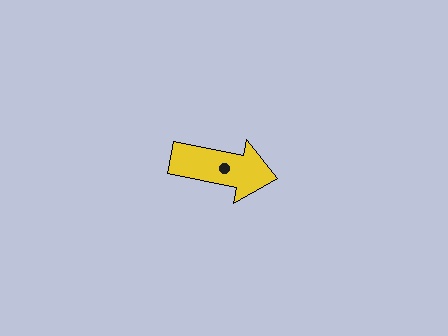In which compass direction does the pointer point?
East.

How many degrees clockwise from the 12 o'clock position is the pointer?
Approximately 101 degrees.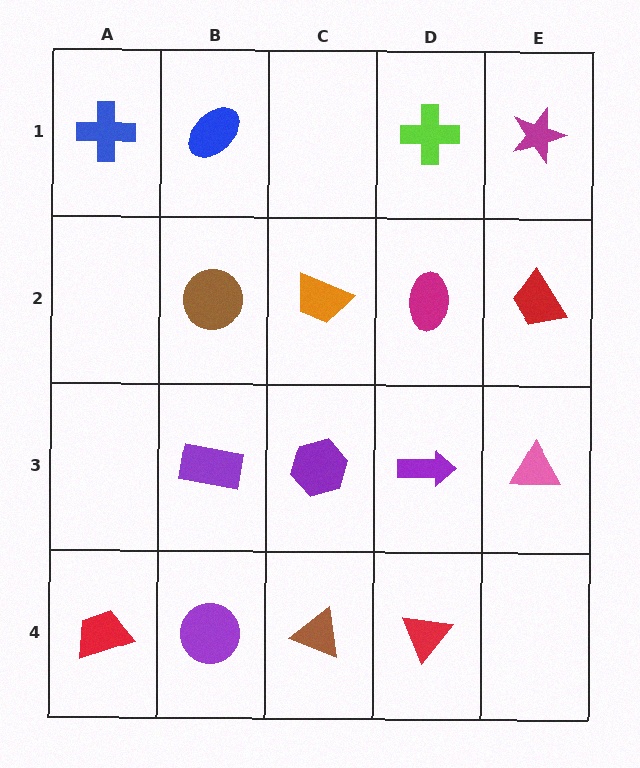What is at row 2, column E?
A red trapezoid.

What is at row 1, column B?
A blue ellipse.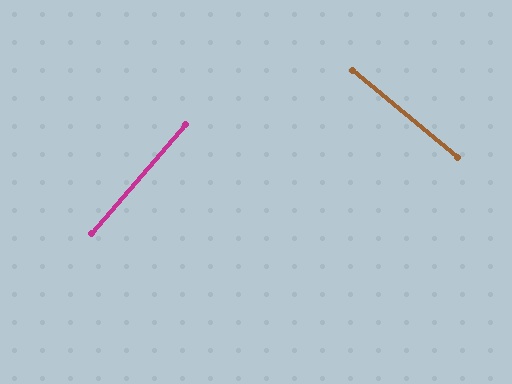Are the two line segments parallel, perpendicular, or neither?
Perpendicular — they meet at approximately 89°.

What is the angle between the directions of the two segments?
Approximately 89 degrees.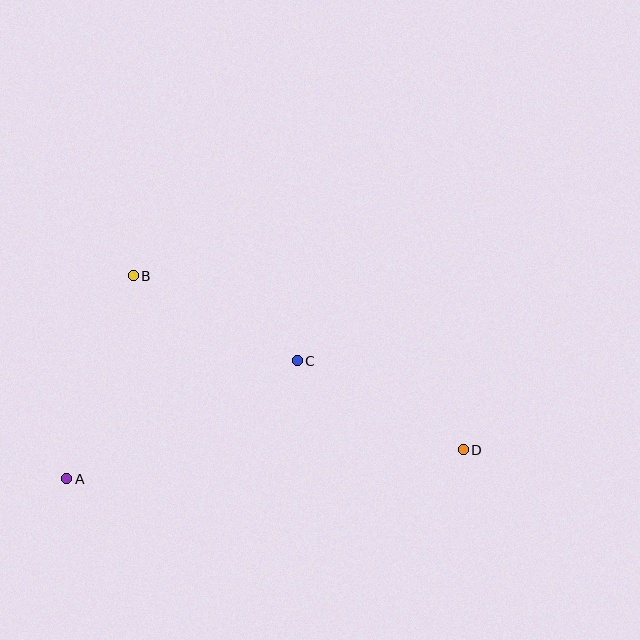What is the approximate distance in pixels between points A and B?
The distance between A and B is approximately 214 pixels.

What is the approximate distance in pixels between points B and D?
The distance between B and D is approximately 373 pixels.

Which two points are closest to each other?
Points B and C are closest to each other.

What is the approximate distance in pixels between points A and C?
The distance between A and C is approximately 259 pixels.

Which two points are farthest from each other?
Points A and D are farthest from each other.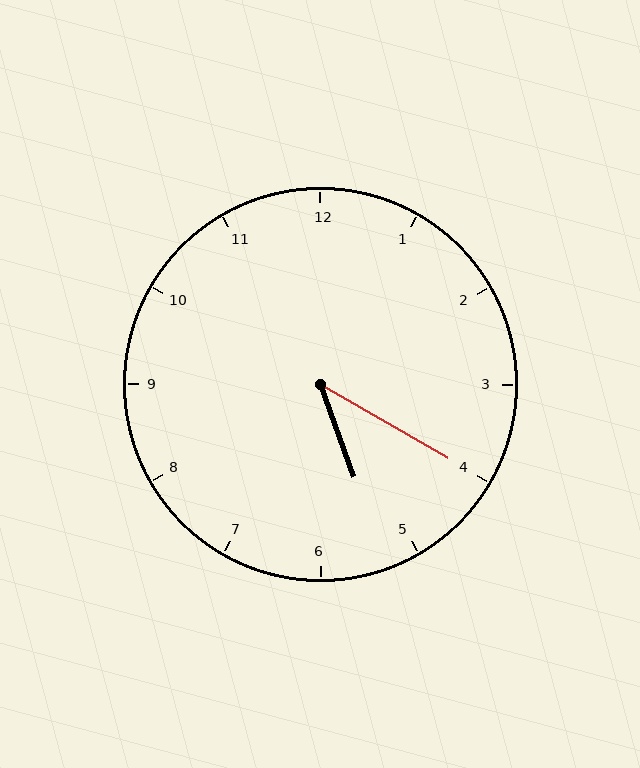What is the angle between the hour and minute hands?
Approximately 40 degrees.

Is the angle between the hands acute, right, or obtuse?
It is acute.